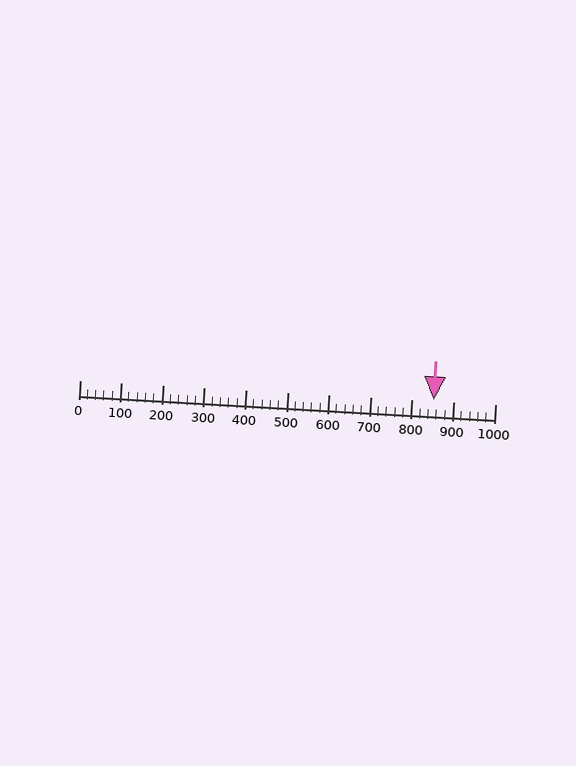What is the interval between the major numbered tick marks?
The major tick marks are spaced 100 units apart.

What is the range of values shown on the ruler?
The ruler shows values from 0 to 1000.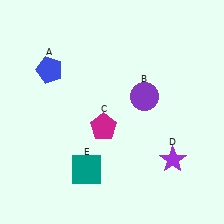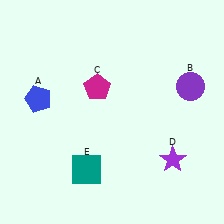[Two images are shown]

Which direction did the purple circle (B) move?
The purple circle (B) moved right.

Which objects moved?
The objects that moved are: the blue pentagon (A), the purple circle (B), the magenta pentagon (C).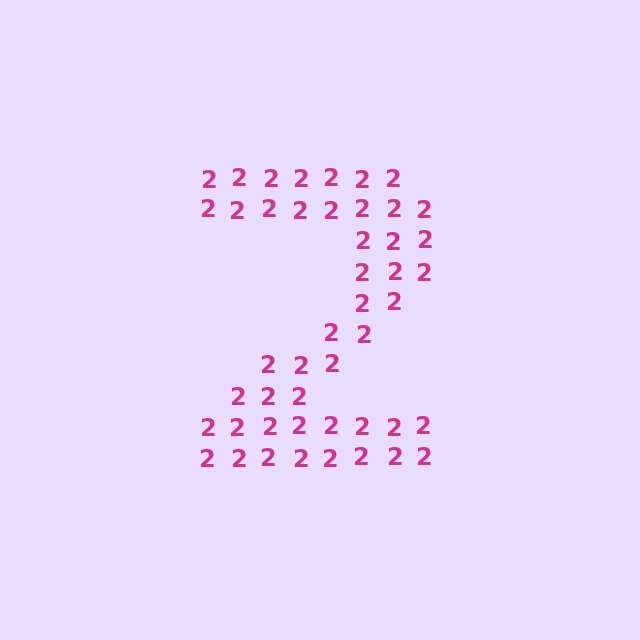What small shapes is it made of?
It is made of small digit 2's.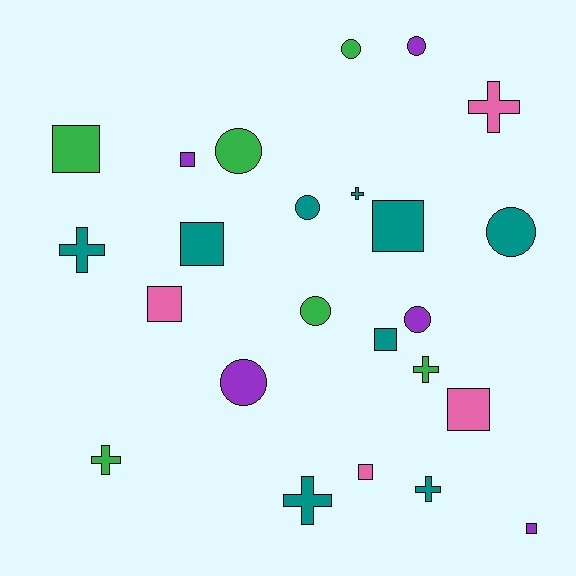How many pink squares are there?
There are 3 pink squares.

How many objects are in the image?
There are 24 objects.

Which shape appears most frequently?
Square, with 9 objects.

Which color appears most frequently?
Teal, with 9 objects.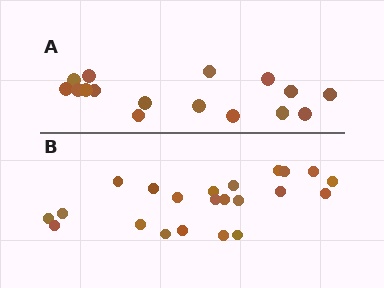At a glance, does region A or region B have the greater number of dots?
Region B (the bottom region) has more dots.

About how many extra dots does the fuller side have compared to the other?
Region B has about 6 more dots than region A.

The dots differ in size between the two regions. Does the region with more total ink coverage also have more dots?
No. Region A has more total ink coverage because its dots are larger, but region B actually contains more individual dots. Total area can be misleading — the number of items is what matters here.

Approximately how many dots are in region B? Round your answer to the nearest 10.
About 20 dots. (The exact count is 22, which rounds to 20.)